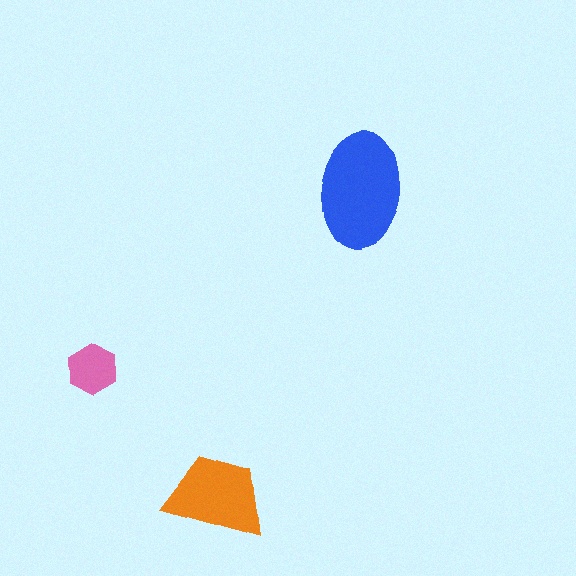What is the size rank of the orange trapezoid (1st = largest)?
2nd.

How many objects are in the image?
There are 3 objects in the image.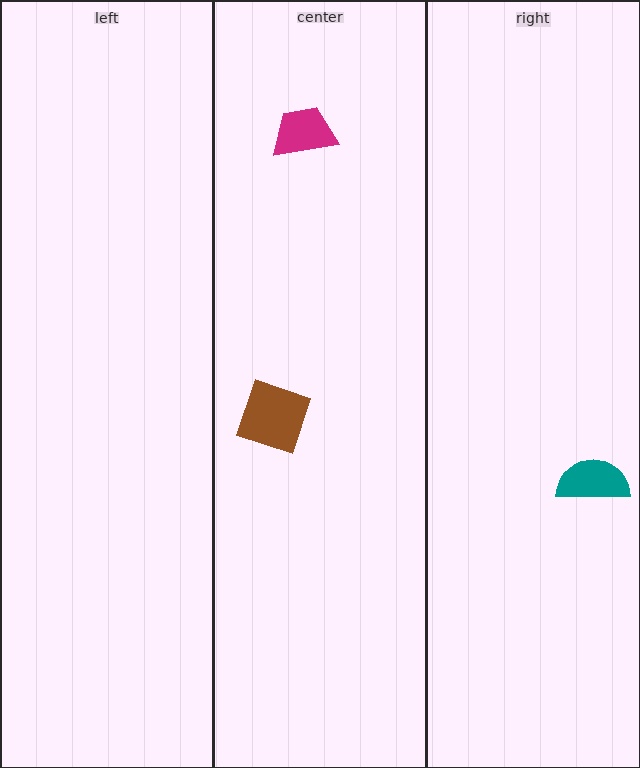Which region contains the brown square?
The center region.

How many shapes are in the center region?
2.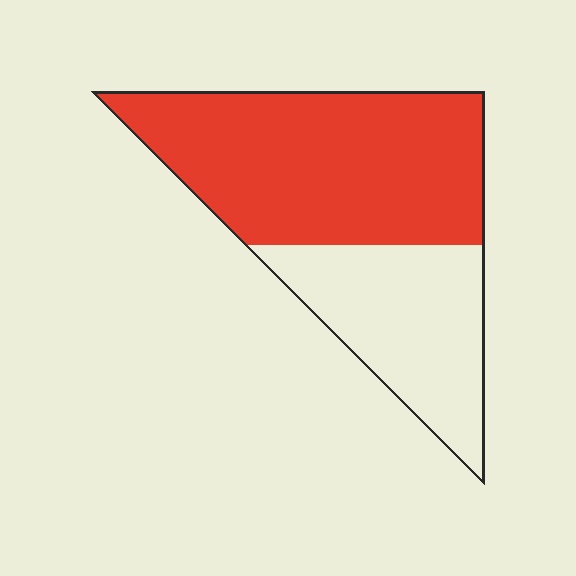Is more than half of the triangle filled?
Yes.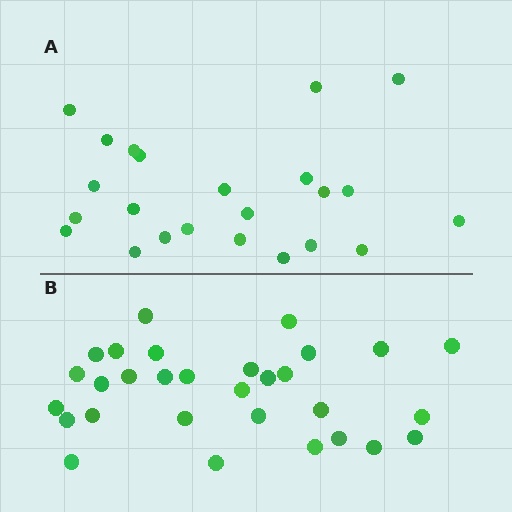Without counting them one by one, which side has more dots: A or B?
Region B (the bottom region) has more dots.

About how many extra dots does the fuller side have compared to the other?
Region B has roughly 8 or so more dots than region A.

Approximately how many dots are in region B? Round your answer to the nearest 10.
About 30 dots.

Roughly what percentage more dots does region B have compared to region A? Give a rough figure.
About 30% more.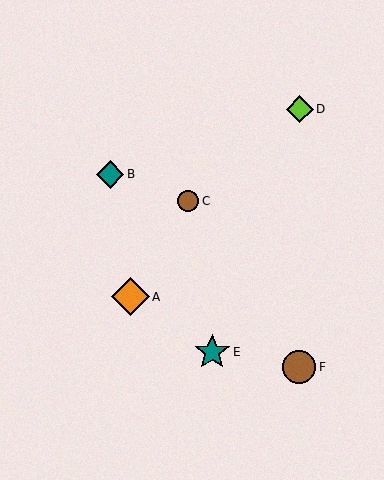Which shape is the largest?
The orange diamond (labeled A) is the largest.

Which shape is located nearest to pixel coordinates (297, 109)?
The lime diamond (labeled D) at (300, 109) is nearest to that location.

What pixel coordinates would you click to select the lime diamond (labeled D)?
Click at (300, 109) to select the lime diamond D.